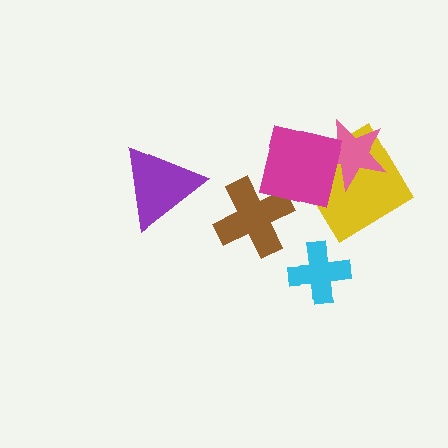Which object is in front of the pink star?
The magenta square is in front of the pink star.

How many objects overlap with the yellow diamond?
2 objects overlap with the yellow diamond.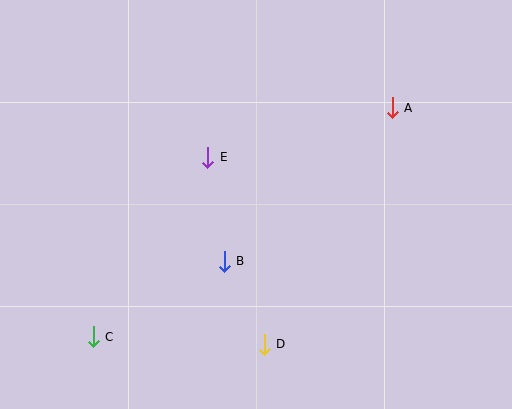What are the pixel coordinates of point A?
Point A is at (392, 108).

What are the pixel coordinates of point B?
Point B is at (224, 261).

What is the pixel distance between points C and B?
The distance between C and B is 151 pixels.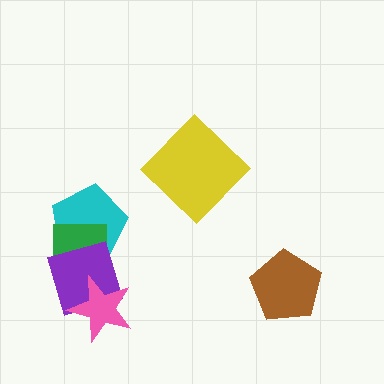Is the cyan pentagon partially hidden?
Yes, it is partially covered by another shape.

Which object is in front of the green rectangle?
The purple square is in front of the green rectangle.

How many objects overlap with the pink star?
1 object overlaps with the pink star.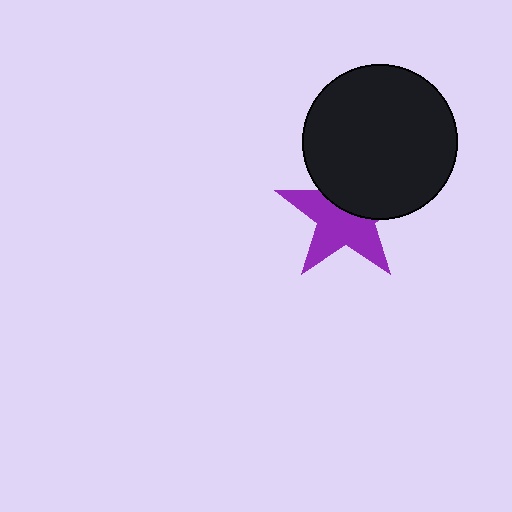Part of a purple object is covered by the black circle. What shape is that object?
It is a star.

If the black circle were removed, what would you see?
You would see the complete purple star.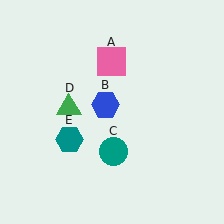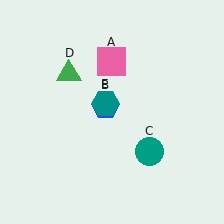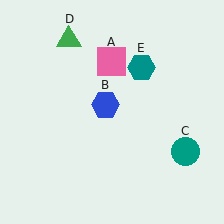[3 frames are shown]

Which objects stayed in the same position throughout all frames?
Pink square (object A) and blue hexagon (object B) remained stationary.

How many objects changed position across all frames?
3 objects changed position: teal circle (object C), green triangle (object D), teal hexagon (object E).